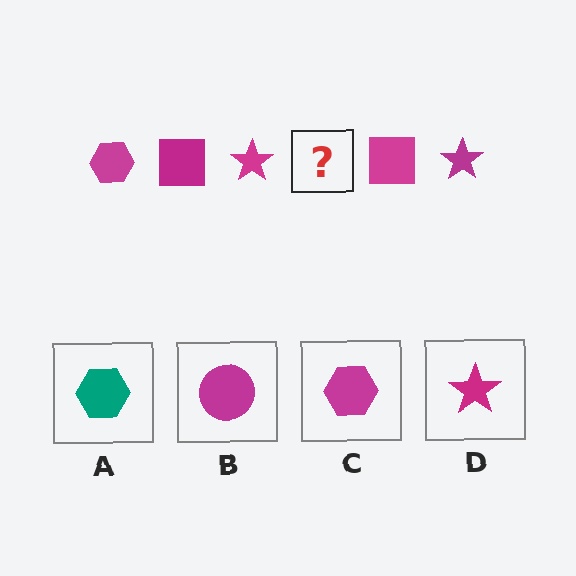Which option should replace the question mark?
Option C.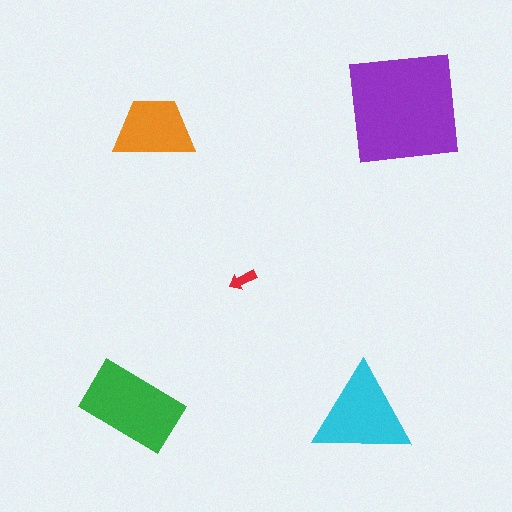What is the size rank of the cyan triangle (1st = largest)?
3rd.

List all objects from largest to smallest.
The purple square, the green rectangle, the cyan triangle, the orange trapezoid, the red arrow.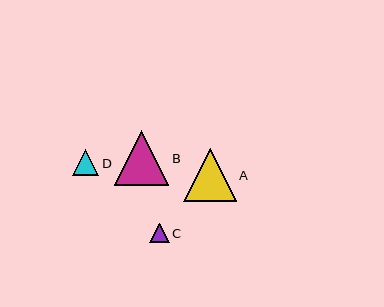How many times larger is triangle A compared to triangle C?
Triangle A is approximately 2.7 times the size of triangle C.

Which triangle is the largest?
Triangle B is the largest with a size of approximately 55 pixels.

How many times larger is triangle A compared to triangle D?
Triangle A is approximately 2.0 times the size of triangle D.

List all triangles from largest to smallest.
From largest to smallest: B, A, D, C.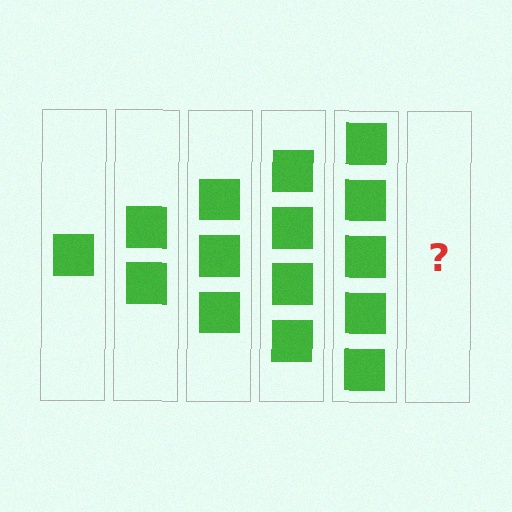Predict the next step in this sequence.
The next step is 6 squares.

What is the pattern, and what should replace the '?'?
The pattern is that each step adds one more square. The '?' should be 6 squares.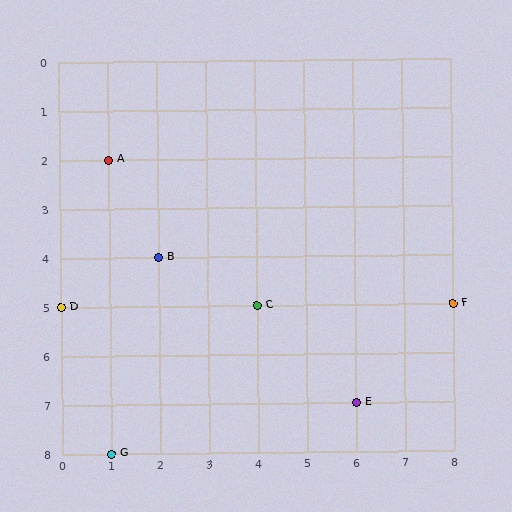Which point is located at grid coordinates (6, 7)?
Point E is at (6, 7).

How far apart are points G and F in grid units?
Points G and F are 7 columns and 3 rows apart (about 7.6 grid units diagonally).